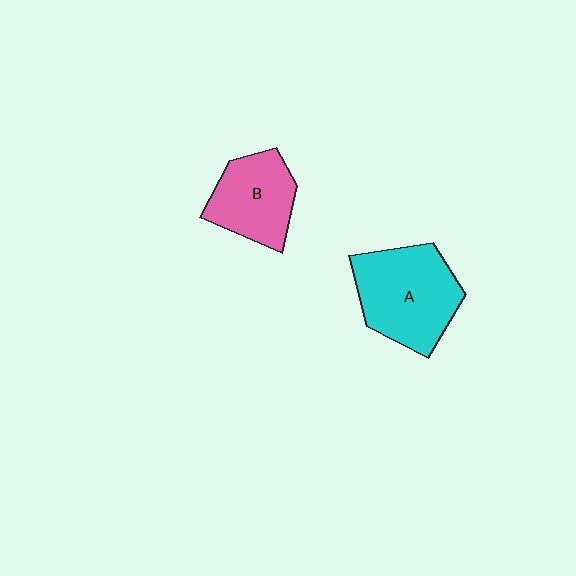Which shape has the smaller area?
Shape B (pink).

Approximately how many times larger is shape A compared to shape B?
Approximately 1.4 times.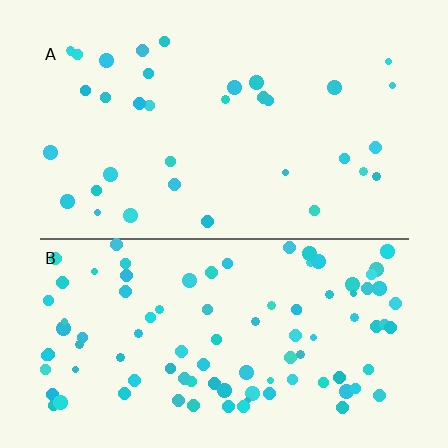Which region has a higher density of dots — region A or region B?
B (the bottom).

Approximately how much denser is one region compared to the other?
Approximately 2.7× — region B over region A.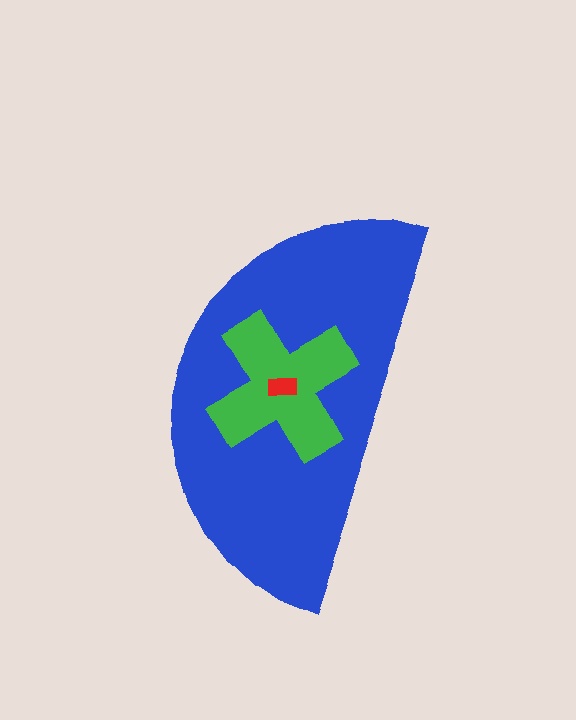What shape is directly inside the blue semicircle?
The green cross.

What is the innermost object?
The red rectangle.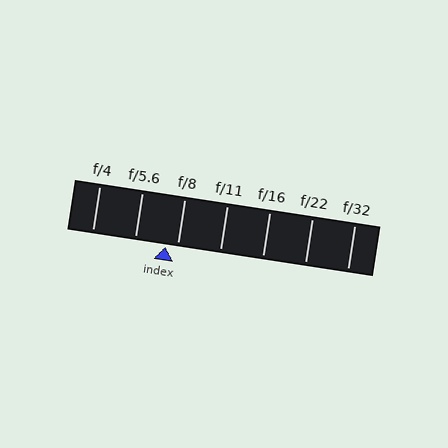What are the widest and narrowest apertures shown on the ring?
The widest aperture shown is f/4 and the narrowest is f/32.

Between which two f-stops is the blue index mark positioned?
The index mark is between f/5.6 and f/8.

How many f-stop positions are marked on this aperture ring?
There are 7 f-stop positions marked.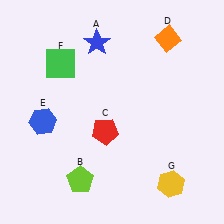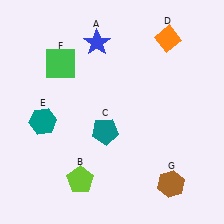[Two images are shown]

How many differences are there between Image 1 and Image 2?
There are 3 differences between the two images.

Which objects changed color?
C changed from red to teal. E changed from blue to teal. G changed from yellow to brown.